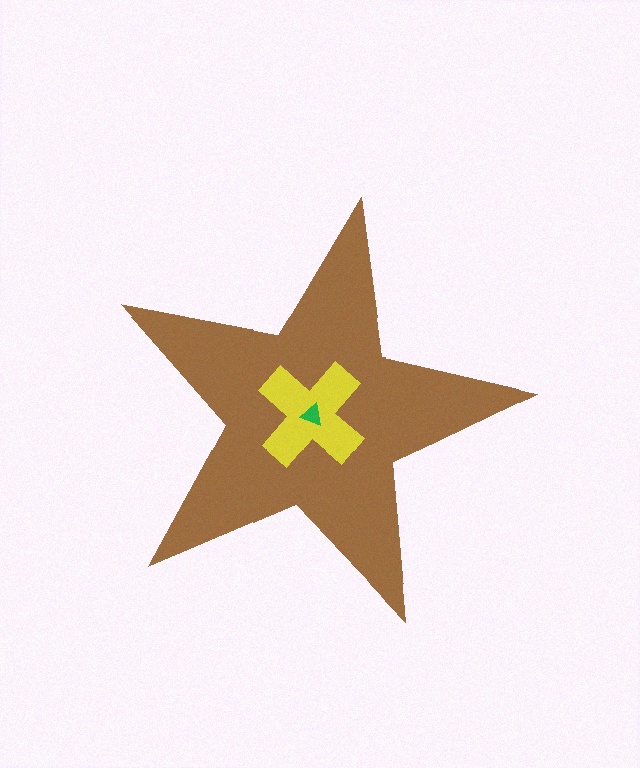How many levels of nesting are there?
3.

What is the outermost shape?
The brown star.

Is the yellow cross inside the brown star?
Yes.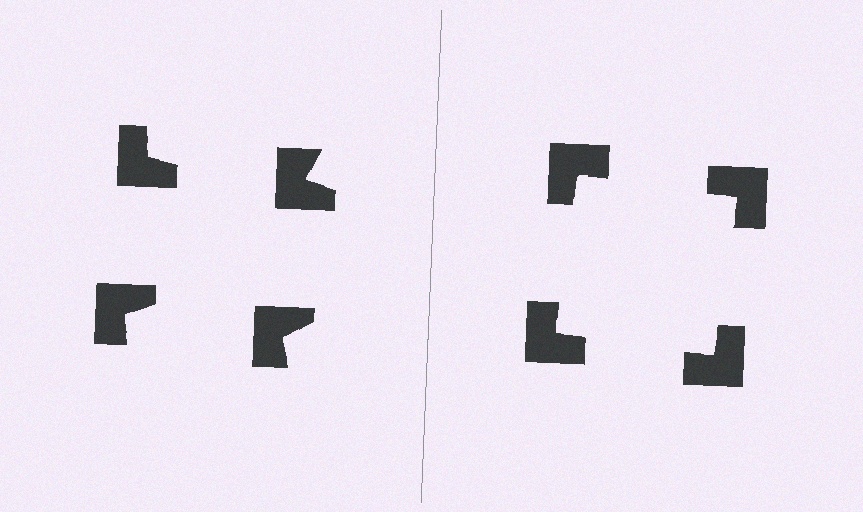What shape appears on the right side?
An illusory square.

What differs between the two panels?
The notched squares are positioned identically on both sides; only the wedge orientations differ. On the right they align to a square; on the left they are misaligned.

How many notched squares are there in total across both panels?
8 — 4 on each side.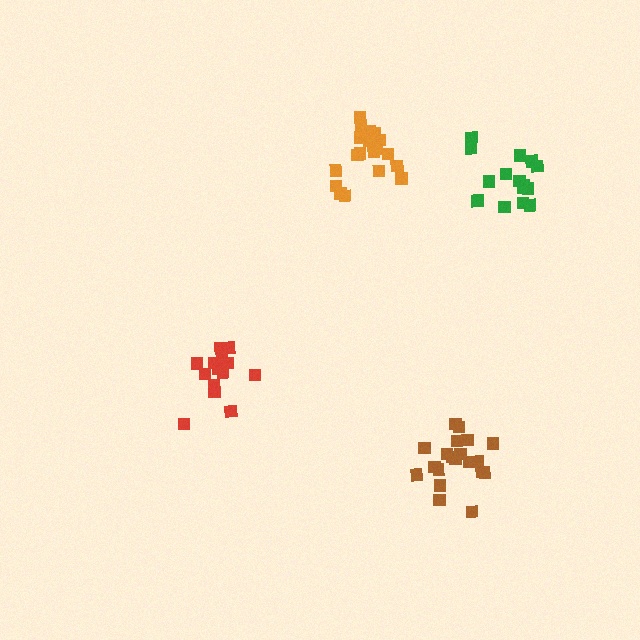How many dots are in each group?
Group 1: 16 dots, Group 2: 20 dots, Group 3: 15 dots, Group 4: 20 dots (71 total).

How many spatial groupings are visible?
There are 4 spatial groupings.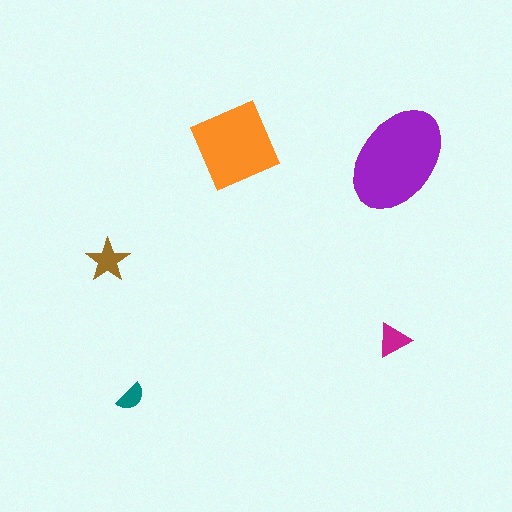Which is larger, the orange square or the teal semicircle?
The orange square.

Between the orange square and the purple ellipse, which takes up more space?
The purple ellipse.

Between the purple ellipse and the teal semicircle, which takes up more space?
The purple ellipse.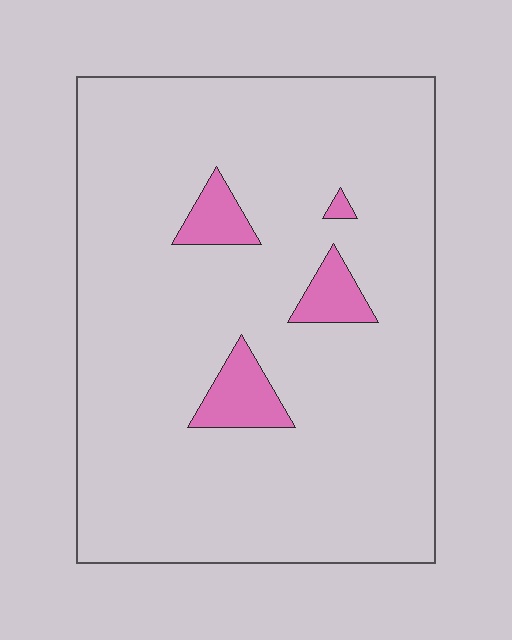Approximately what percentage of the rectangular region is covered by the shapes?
Approximately 5%.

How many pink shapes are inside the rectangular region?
4.